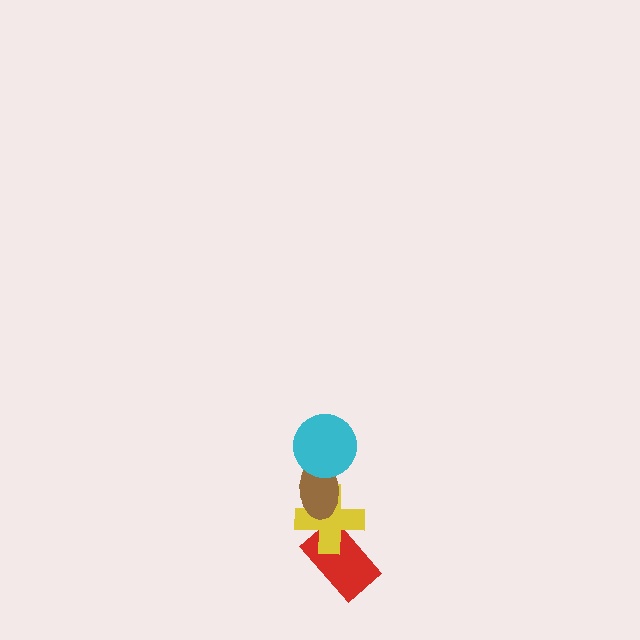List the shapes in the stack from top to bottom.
From top to bottom: the cyan circle, the brown ellipse, the yellow cross, the red rectangle.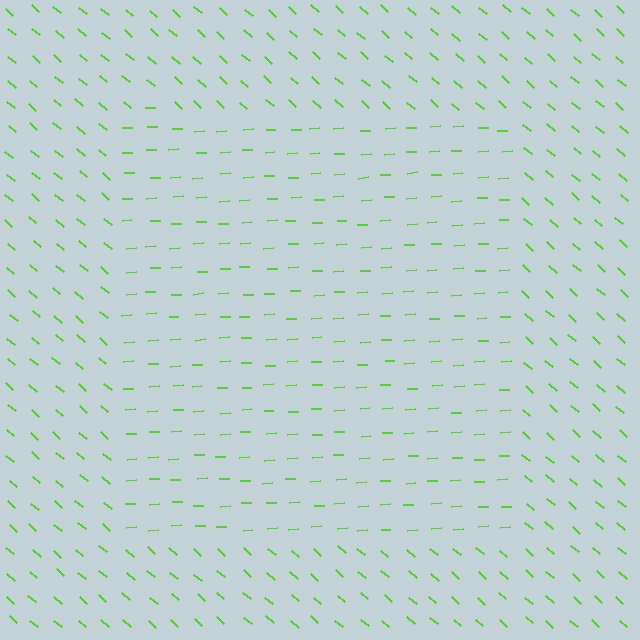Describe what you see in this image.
The image is filled with small lime line segments. A rectangle region in the image has lines oriented differently from the surrounding lines, creating a visible texture boundary.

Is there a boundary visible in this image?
Yes, there is a texture boundary formed by a change in line orientation.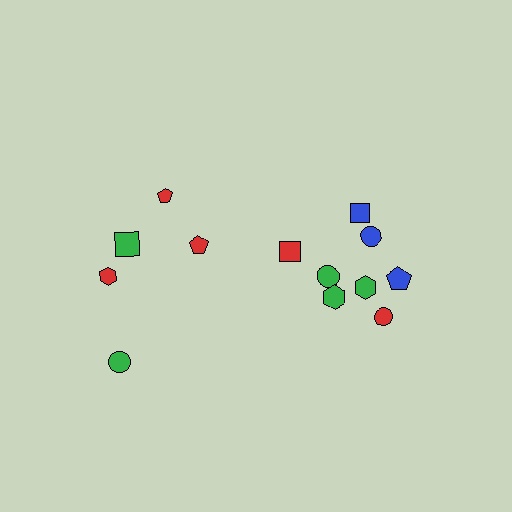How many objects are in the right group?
There are 8 objects.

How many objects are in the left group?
There are 5 objects.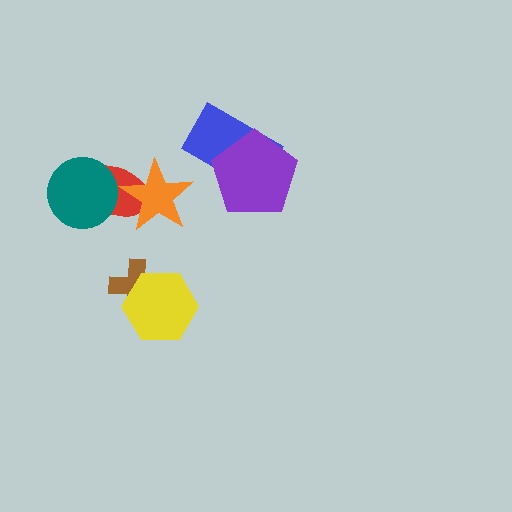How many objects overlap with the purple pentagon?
1 object overlaps with the purple pentagon.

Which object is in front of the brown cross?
The yellow hexagon is in front of the brown cross.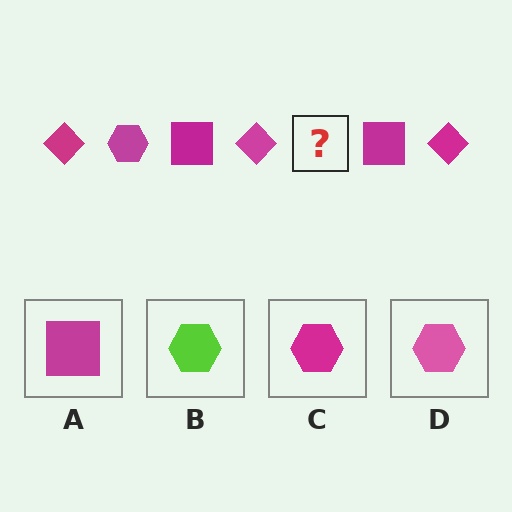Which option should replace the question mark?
Option C.